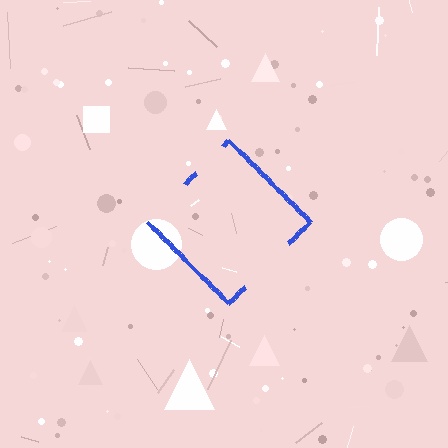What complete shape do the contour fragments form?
The contour fragments form a diamond.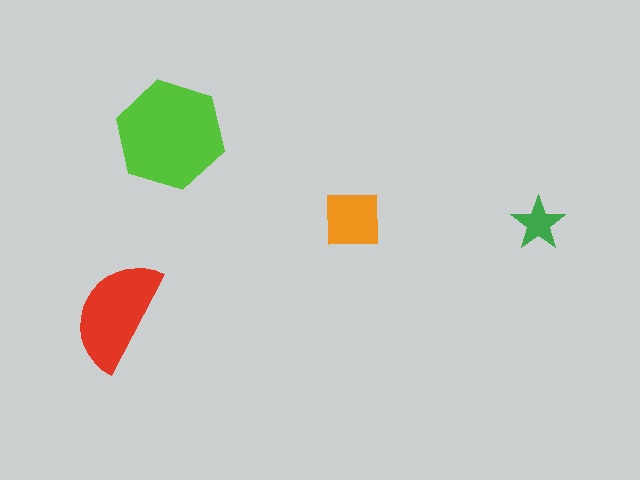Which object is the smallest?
The green star.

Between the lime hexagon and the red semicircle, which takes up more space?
The lime hexagon.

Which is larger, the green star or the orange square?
The orange square.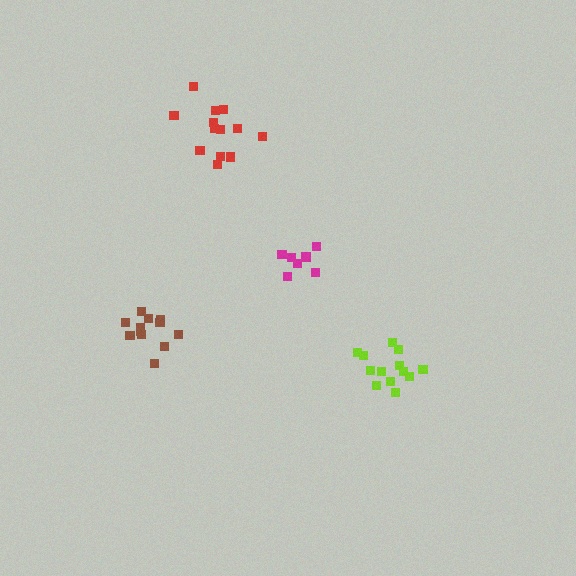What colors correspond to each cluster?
The clusters are colored: lime, red, magenta, brown.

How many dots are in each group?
Group 1: 13 dots, Group 2: 13 dots, Group 3: 7 dots, Group 4: 12 dots (45 total).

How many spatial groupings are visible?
There are 4 spatial groupings.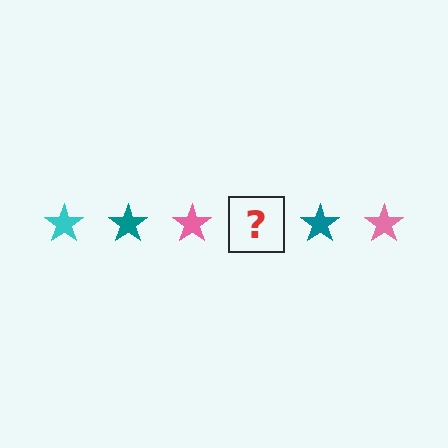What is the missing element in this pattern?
The missing element is a cyan star.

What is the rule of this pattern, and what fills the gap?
The rule is that the pattern cycles through cyan, teal, pink stars. The gap should be filled with a cyan star.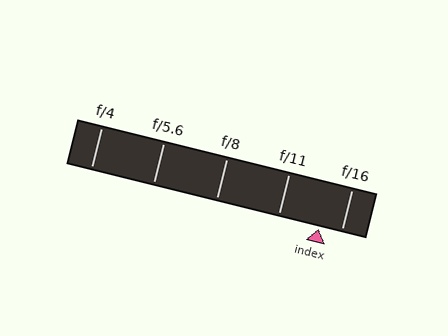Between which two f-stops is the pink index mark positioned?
The index mark is between f/11 and f/16.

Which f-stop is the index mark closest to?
The index mark is closest to f/16.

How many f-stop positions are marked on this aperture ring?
There are 5 f-stop positions marked.